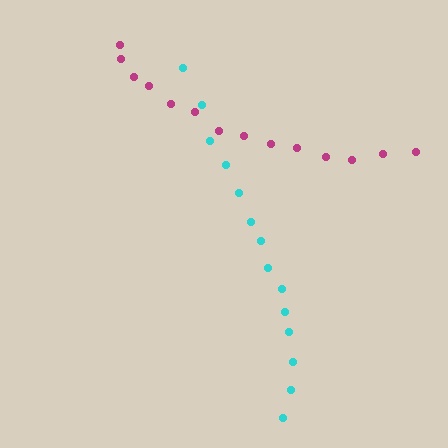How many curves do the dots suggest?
There are 2 distinct paths.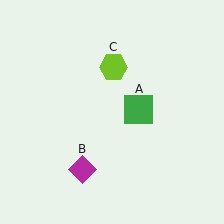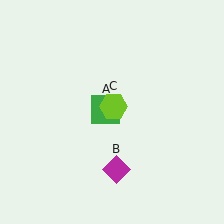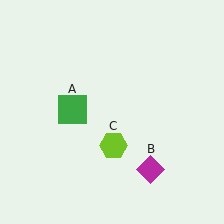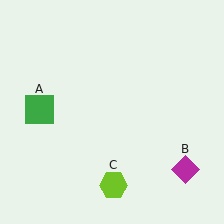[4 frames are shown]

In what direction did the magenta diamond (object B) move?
The magenta diamond (object B) moved right.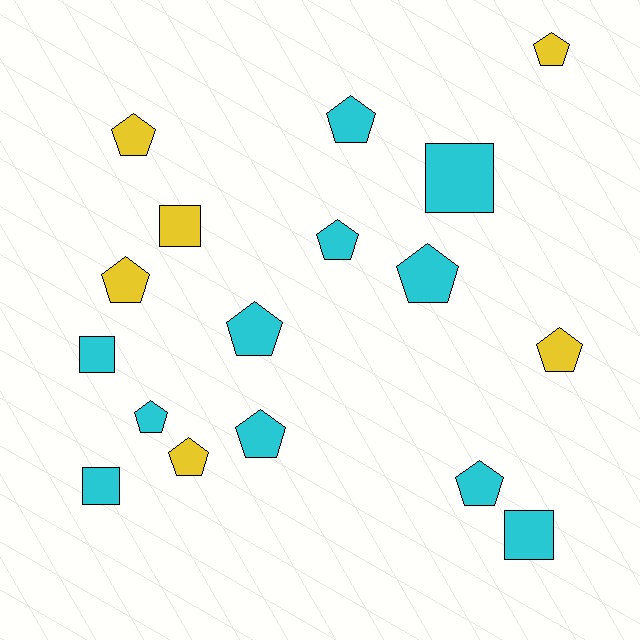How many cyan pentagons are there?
There are 7 cyan pentagons.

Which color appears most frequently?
Cyan, with 11 objects.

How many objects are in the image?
There are 17 objects.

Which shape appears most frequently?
Pentagon, with 12 objects.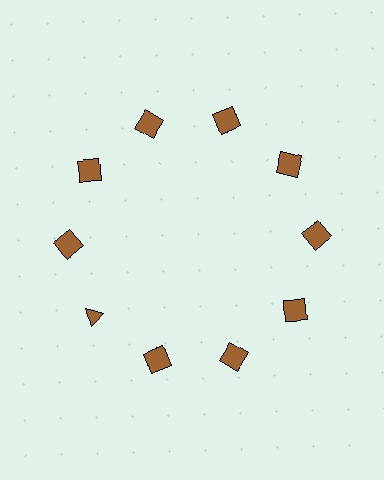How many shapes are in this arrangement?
There are 10 shapes arranged in a ring pattern.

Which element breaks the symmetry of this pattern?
The brown triangle at roughly the 8 o'clock position breaks the symmetry. All other shapes are brown squares.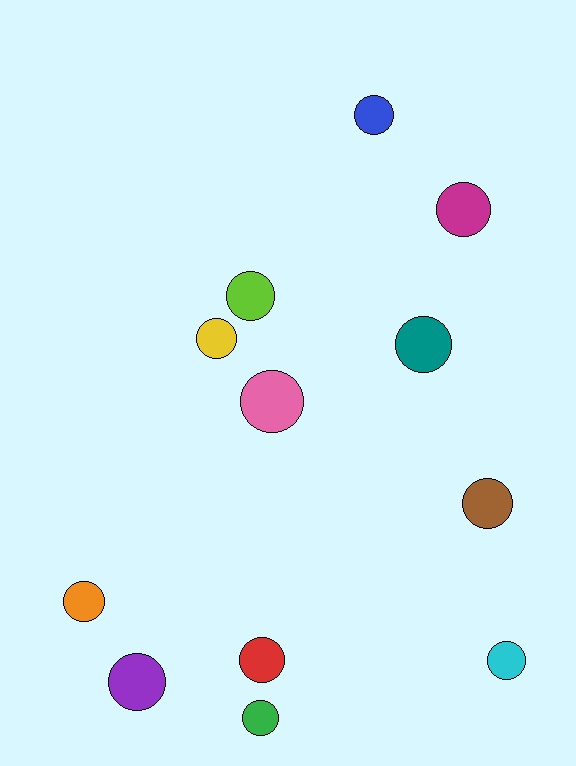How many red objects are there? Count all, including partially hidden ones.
There is 1 red object.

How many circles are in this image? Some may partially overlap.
There are 12 circles.